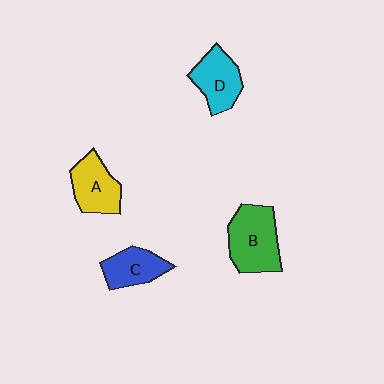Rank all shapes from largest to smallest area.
From largest to smallest: B (green), A (yellow), D (cyan), C (blue).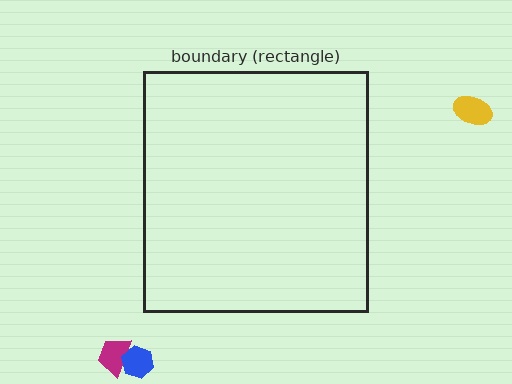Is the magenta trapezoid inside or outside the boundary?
Outside.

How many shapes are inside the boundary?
0 inside, 3 outside.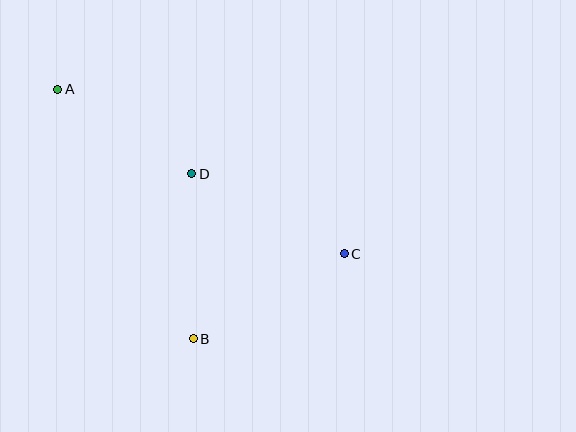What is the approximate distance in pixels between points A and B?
The distance between A and B is approximately 284 pixels.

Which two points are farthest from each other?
Points A and C are farthest from each other.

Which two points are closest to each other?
Points A and D are closest to each other.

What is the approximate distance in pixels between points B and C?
The distance between B and C is approximately 173 pixels.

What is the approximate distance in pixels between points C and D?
The distance between C and D is approximately 172 pixels.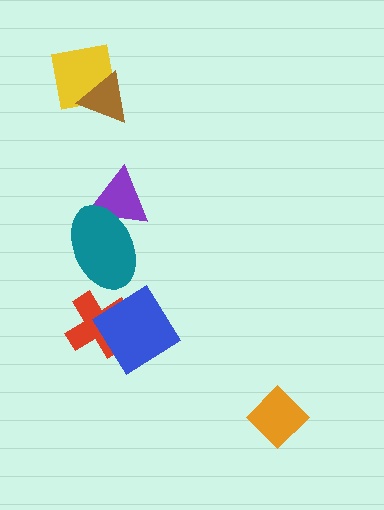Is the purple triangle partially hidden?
Yes, it is partially covered by another shape.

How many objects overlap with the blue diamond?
1 object overlaps with the blue diamond.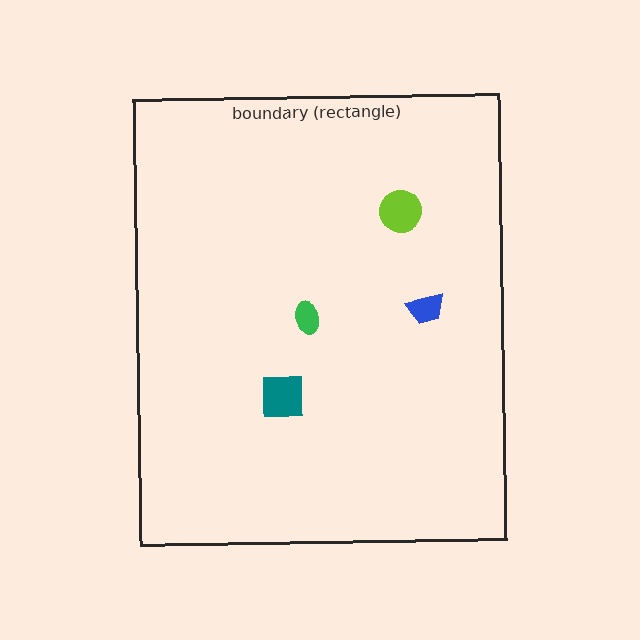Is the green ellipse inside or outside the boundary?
Inside.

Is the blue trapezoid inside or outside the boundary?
Inside.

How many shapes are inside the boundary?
4 inside, 0 outside.